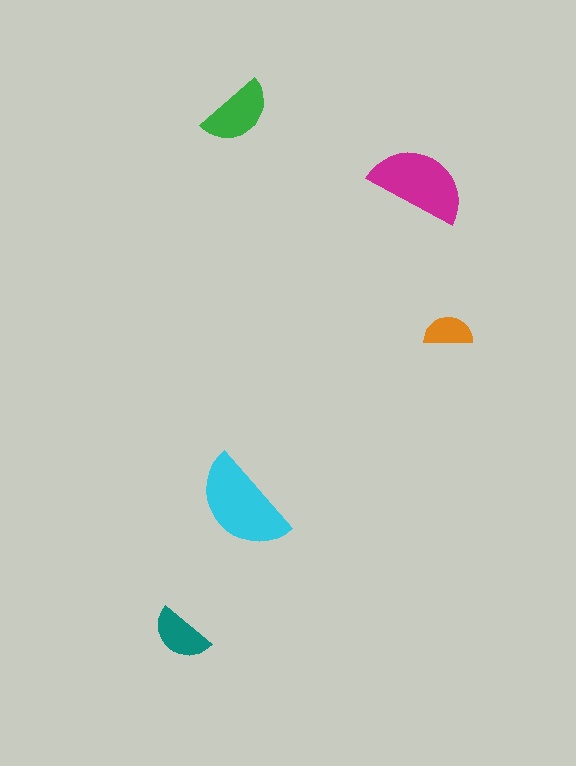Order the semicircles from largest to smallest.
the cyan one, the magenta one, the green one, the teal one, the orange one.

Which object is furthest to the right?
The orange semicircle is rightmost.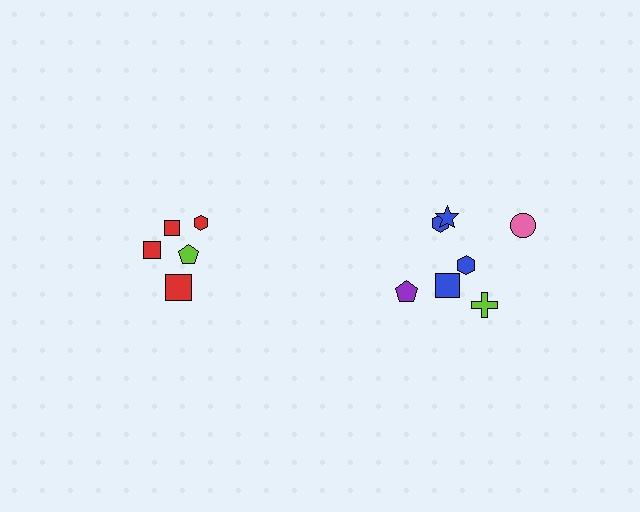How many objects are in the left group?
There are 5 objects.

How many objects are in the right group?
There are 7 objects.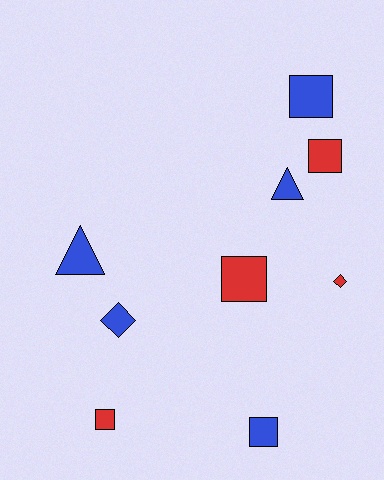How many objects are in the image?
There are 9 objects.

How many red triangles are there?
There are no red triangles.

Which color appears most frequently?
Blue, with 5 objects.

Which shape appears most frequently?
Square, with 5 objects.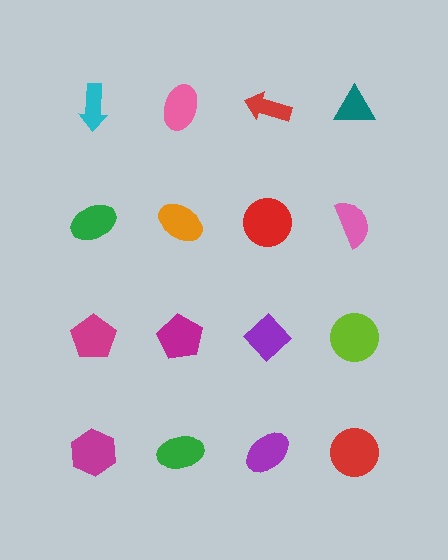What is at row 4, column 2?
A green ellipse.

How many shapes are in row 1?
4 shapes.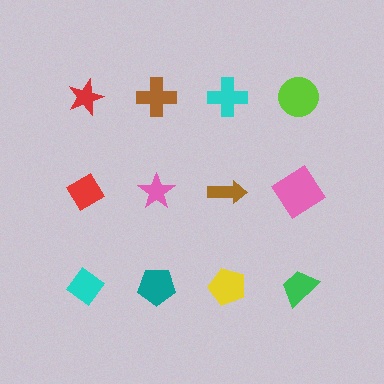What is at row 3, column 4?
A green trapezoid.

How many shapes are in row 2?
4 shapes.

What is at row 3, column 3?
A yellow pentagon.